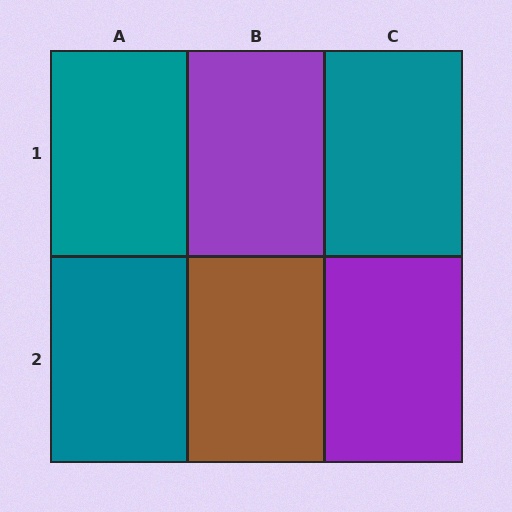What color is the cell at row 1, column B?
Purple.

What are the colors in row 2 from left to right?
Teal, brown, purple.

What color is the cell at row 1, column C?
Teal.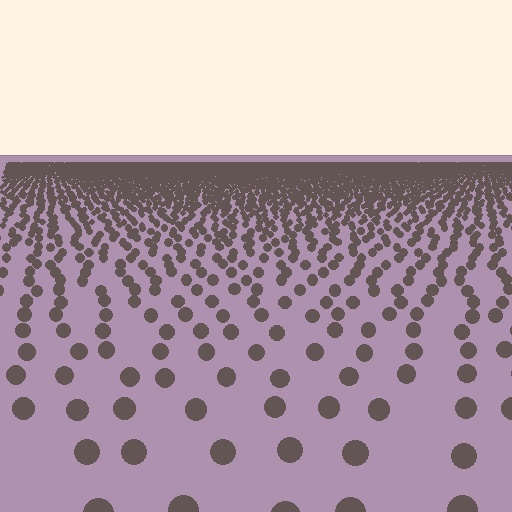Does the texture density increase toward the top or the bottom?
Density increases toward the top.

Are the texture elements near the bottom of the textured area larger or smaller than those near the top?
Larger. Near the bottom, elements are closer to the viewer and appear at a bigger on-screen size.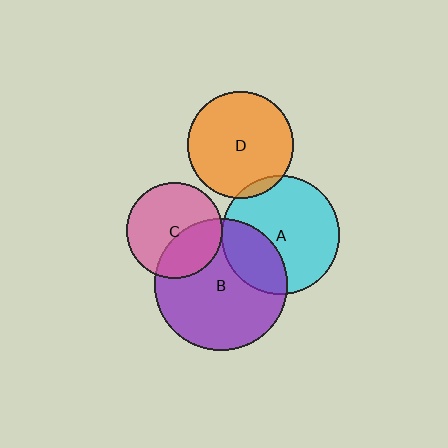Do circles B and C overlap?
Yes.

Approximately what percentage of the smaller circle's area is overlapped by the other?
Approximately 35%.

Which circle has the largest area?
Circle B (purple).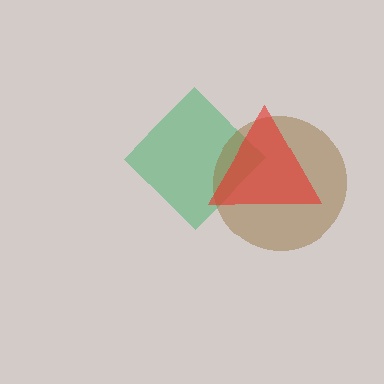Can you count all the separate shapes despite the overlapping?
Yes, there are 3 separate shapes.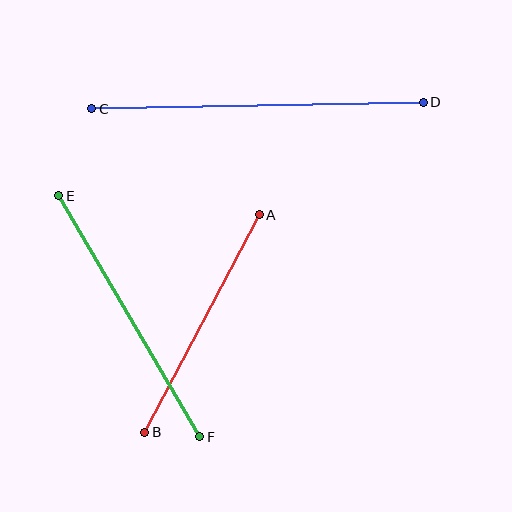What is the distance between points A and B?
The distance is approximately 246 pixels.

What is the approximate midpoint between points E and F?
The midpoint is at approximately (129, 316) pixels.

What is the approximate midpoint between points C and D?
The midpoint is at approximately (257, 105) pixels.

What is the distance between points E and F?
The distance is approximately 279 pixels.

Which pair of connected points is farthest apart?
Points C and D are farthest apart.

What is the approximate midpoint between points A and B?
The midpoint is at approximately (202, 323) pixels.